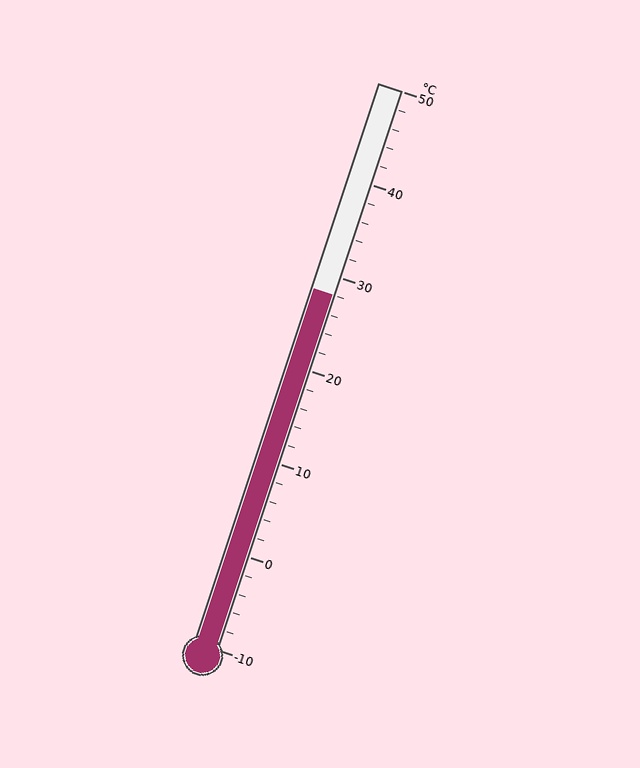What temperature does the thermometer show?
The thermometer shows approximately 28°C.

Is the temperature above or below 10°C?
The temperature is above 10°C.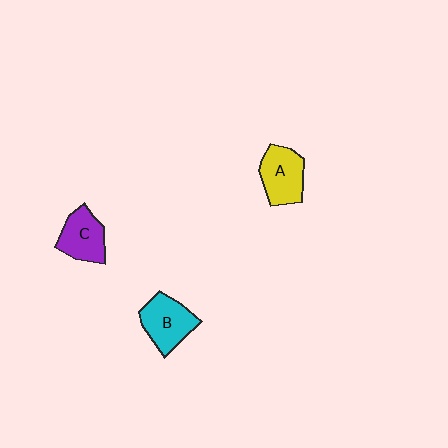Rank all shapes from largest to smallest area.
From largest to smallest: B (cyan), A (yellow), C (purple).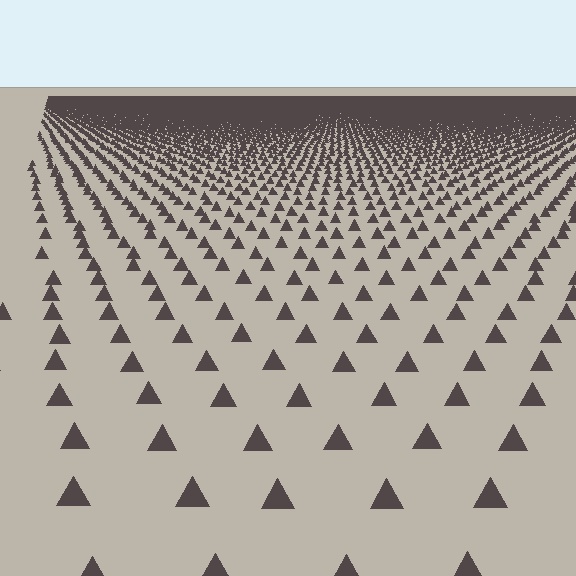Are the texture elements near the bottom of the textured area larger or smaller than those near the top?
Larger. Near the bottom, elements are closer to the viewer and appear at a bigger on-screen size.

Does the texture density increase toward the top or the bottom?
Density increases toward the top.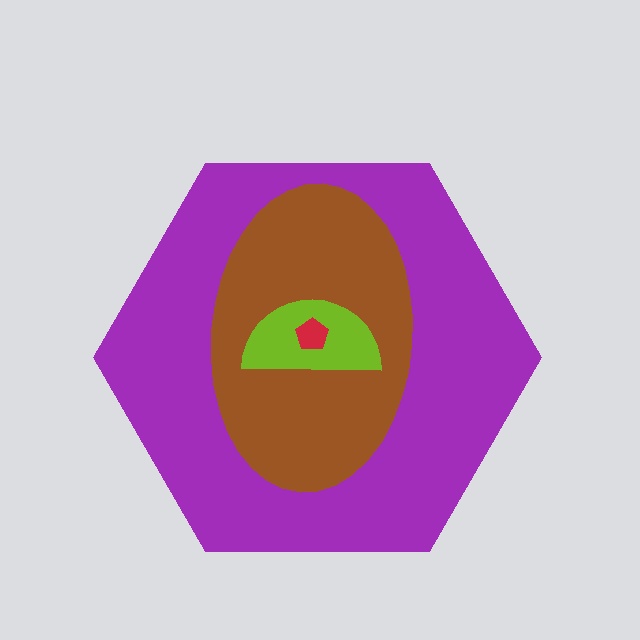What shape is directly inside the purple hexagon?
The brown ellipse.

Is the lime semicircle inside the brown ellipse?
Yes.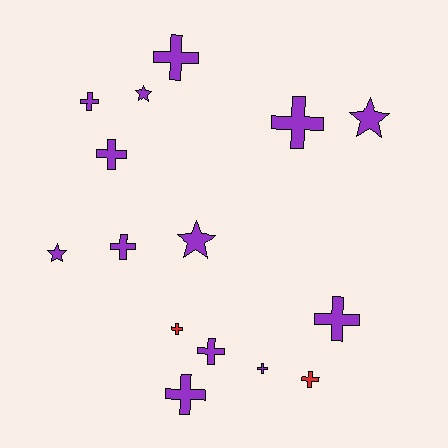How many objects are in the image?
There are 15 objects.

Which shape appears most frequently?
Cross, with 11 objects.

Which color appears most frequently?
Purple, with 13 objects.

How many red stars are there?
There are no red stars.